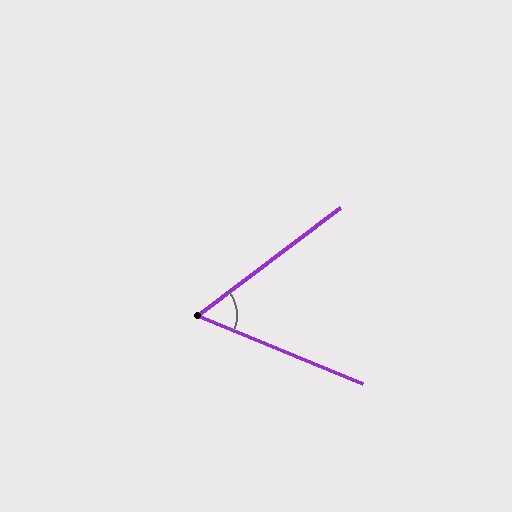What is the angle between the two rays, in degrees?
Approximately 60 degrees.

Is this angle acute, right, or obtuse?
It is acute.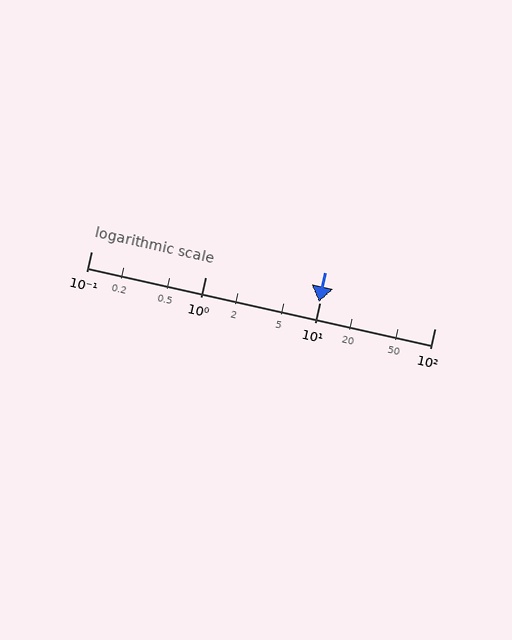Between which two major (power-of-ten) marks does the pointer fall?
The pointer is between 1 and 10.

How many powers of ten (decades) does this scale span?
The scale spans 3 decades, from 0.1 to 100.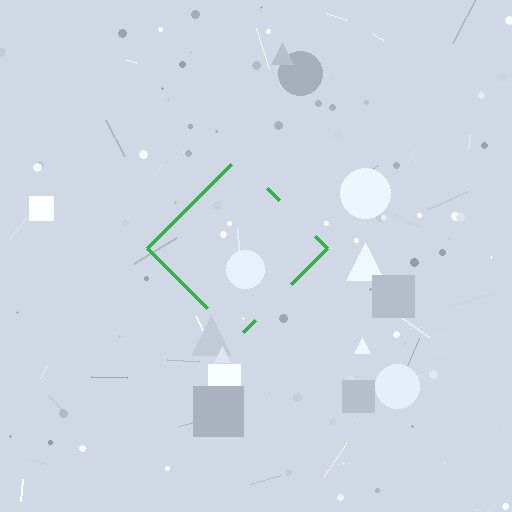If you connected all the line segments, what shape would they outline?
They would outline a diamond.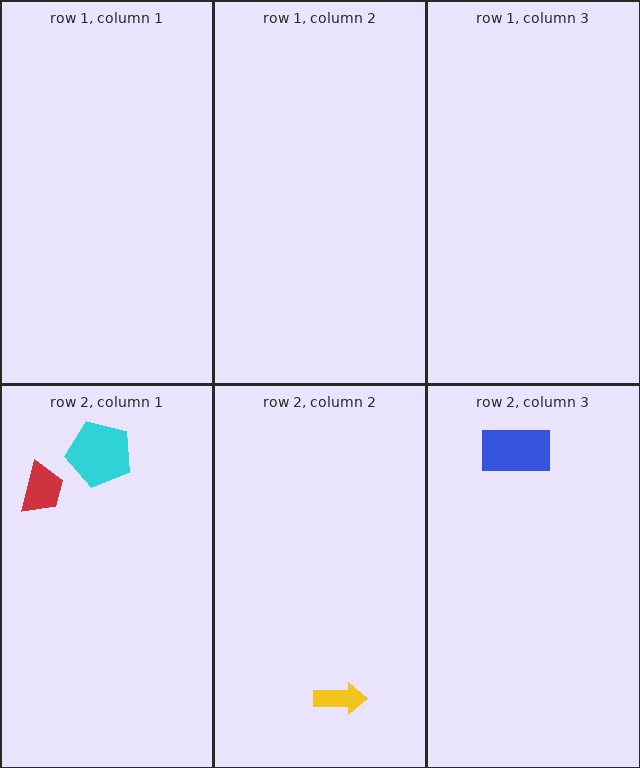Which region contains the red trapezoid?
The row 2, column 1 region.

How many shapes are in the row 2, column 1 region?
2.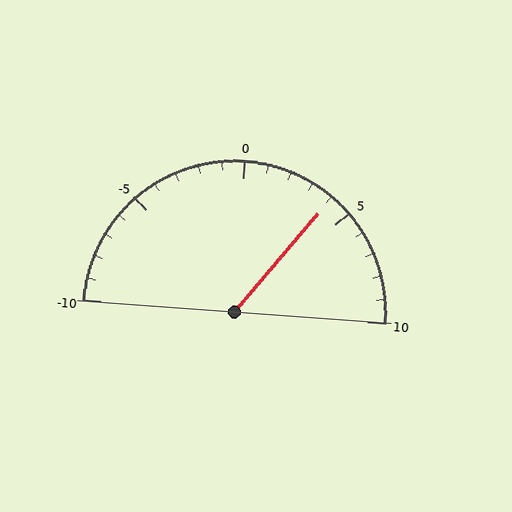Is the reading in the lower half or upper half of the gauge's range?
The reading is in the upper half of the range (-10 to 10).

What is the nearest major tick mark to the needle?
The nearest major tick mark is 5.